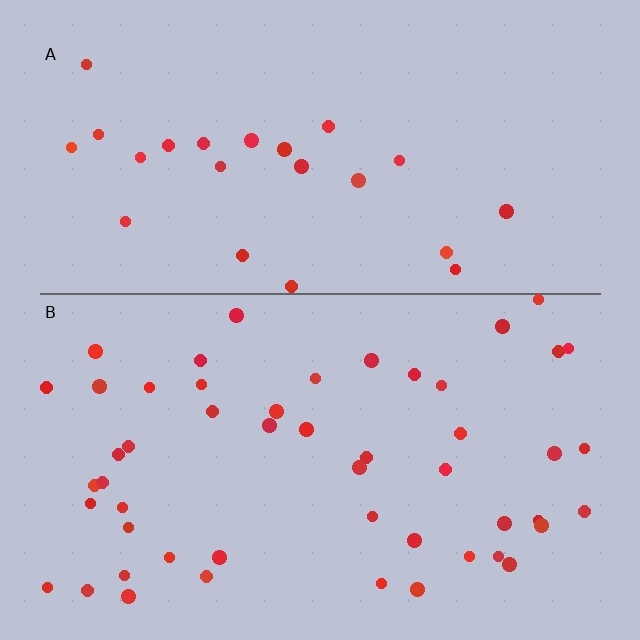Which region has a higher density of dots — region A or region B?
B (the bottom).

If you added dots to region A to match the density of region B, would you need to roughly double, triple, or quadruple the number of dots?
Approximately double.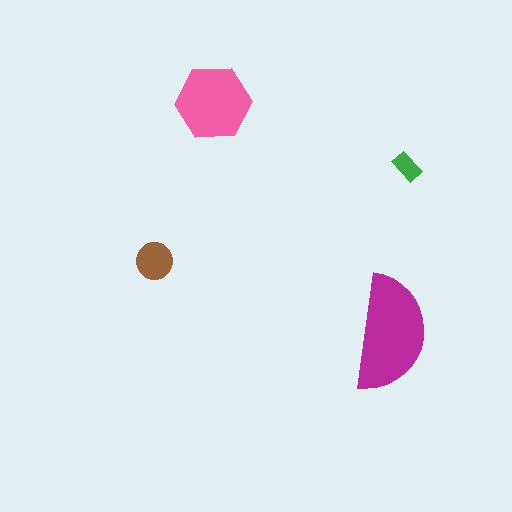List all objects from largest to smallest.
The magenta semicircle, the pink hexagon, the brown circle, the green rectangle.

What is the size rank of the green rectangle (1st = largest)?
4th.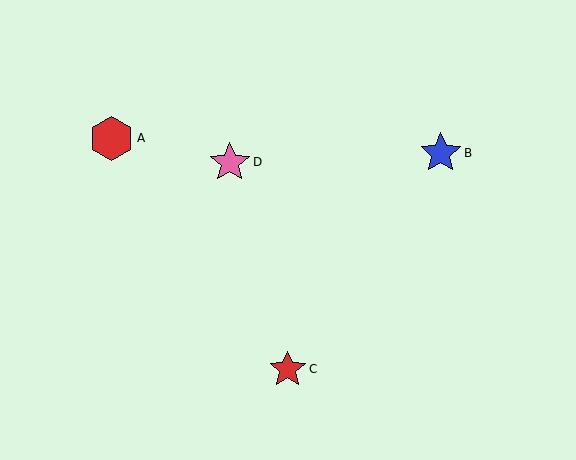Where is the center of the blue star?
The center of the blue star is at (441, 153).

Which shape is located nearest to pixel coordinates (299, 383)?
The red star (labeled C) at (288, 369) is nearest to that location.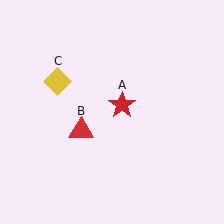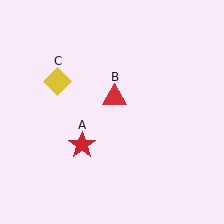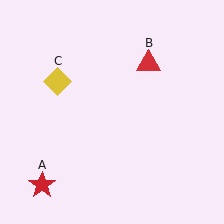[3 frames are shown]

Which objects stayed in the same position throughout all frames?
Yellow diamond (object C) remained stationary.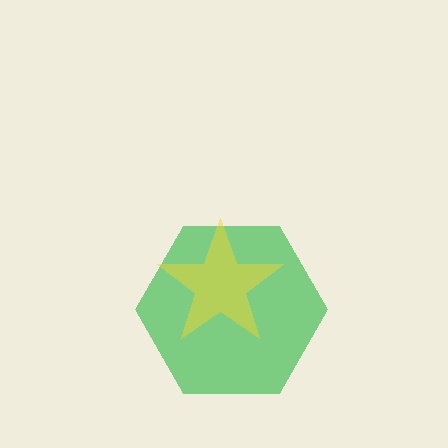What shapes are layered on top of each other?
The layered shapes are: a green hexagon, a yellow star.